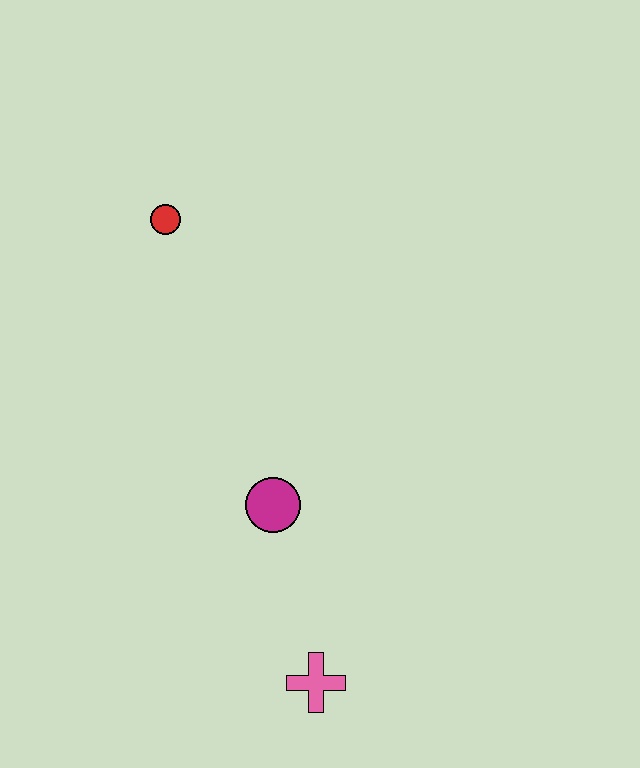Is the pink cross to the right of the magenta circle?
Yes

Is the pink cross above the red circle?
No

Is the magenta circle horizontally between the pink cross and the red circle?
Yes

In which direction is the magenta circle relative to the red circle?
The magenta circle is below the red circle.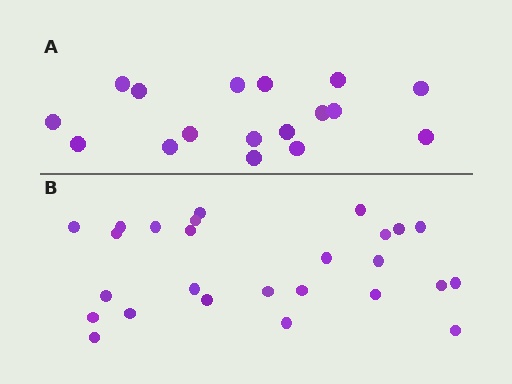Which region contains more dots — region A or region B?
Region B (the bottom region) has more dots.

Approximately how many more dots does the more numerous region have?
Region B has roughly 8 or so more dots than region A.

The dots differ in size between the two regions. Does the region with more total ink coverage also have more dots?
No. Region A has more total ink coverage because its dots are larger, but region B actually contains more individual dots. Total area can be misleading — the number of items is what matters here.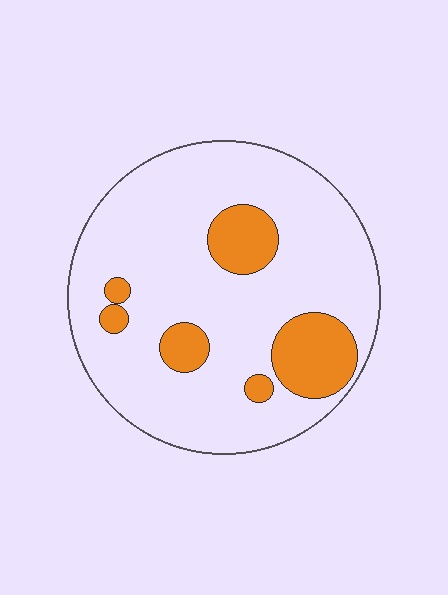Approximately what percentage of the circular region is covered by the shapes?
Approximately 20%.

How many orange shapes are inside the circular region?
6.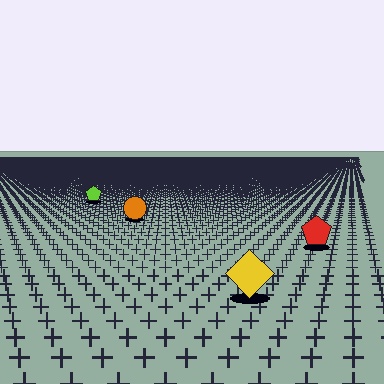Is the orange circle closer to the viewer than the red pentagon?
No. The red pentagon is closer — you can tell from the texture gradient: the ground texture is coarser near it.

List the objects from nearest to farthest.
From nearest to farthest: the yellow diamond, the red pentagon, the orange circle, the lime pentagon.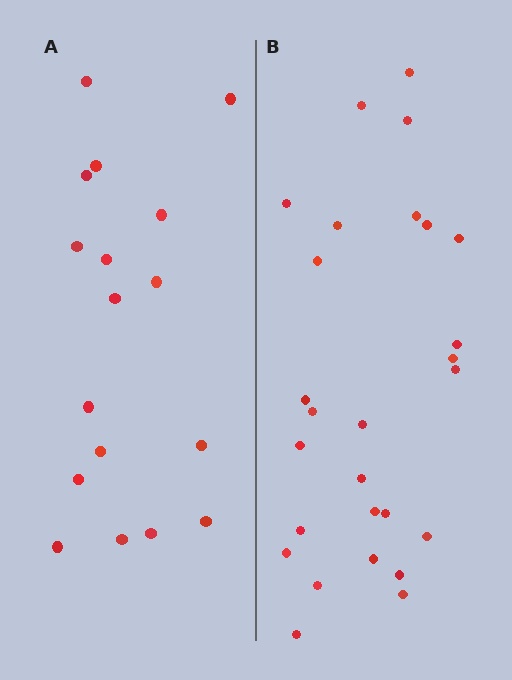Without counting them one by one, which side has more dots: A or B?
Region B (the right region) has more dots.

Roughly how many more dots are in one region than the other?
Region B has roughly 10 or so more dots than region A.